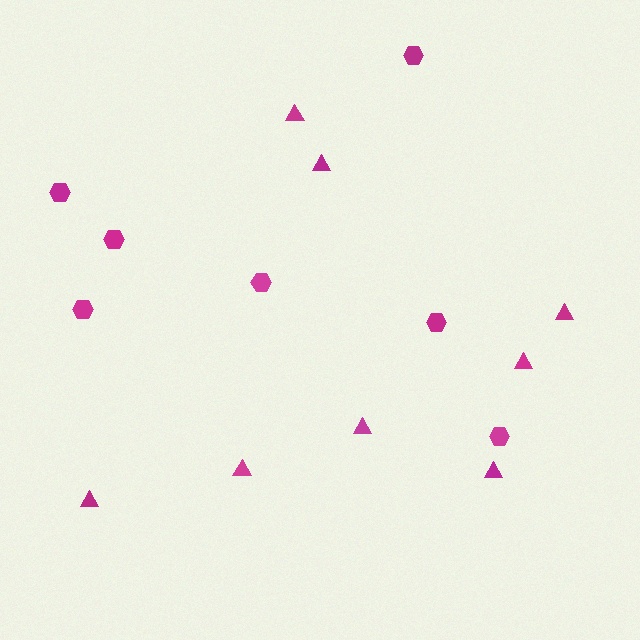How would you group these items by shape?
There are 2 groups: one group of triangles (8) and one group of hexagons (7).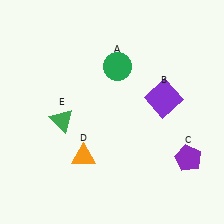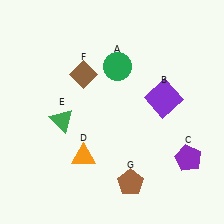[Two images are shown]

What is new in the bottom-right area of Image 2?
A brown pentagon (G) was added in the bottom-right area of Image 2.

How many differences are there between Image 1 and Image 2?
There are 2 differences between the two images.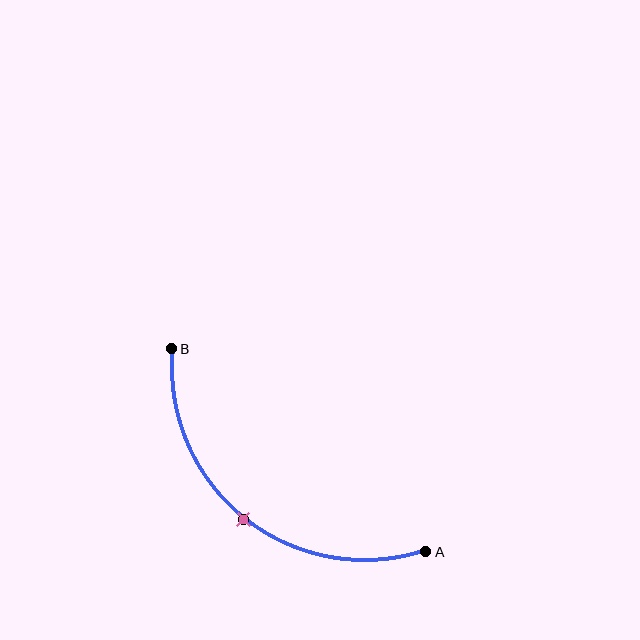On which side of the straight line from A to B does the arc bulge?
The arc bulges below and to the left of the straight line connecting A and B.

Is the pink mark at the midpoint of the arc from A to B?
Yes. The pink mark lies on the arc at equal arc-length from both A and B — it is the arc midpoint.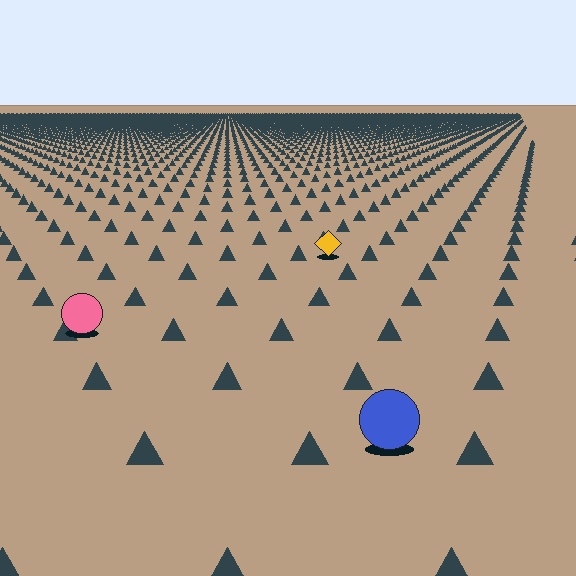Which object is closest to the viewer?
The blue circle is closest. The texture marks near it are larger and more spread out.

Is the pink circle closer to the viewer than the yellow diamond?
Yes. The pink circle is closer — you can tell from the texture gradient: the ground texture is coarser near it.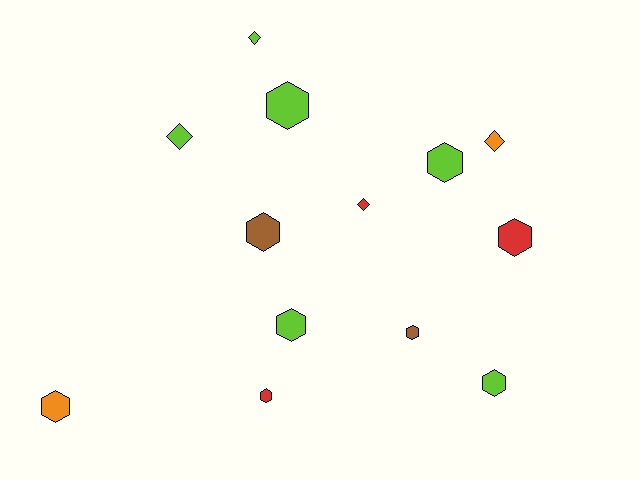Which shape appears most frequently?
Hexagon, with 9 objects.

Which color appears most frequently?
Lime, with 6 objects.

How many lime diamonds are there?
There are 2 lime diamonds.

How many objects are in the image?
There are 13 objects.